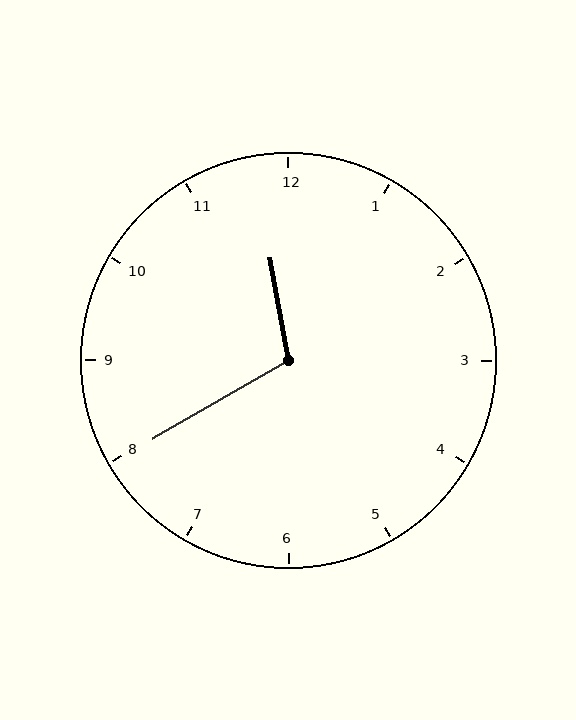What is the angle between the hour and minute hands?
Approximately 110 degrees.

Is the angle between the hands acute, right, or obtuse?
It is obtuse.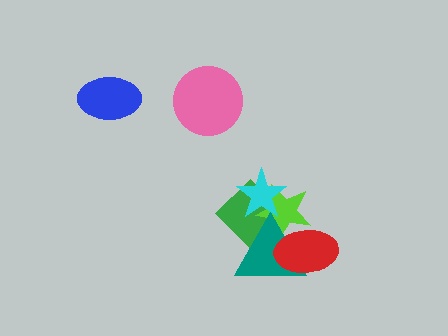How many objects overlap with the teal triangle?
4 objects overlap with the teal triangle.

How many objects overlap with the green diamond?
3 objects overlap with the green diamond.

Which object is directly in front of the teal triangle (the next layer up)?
The cyan star is directly in front of the teal triangle.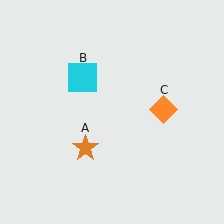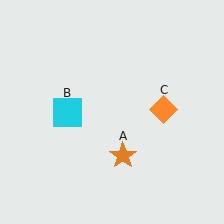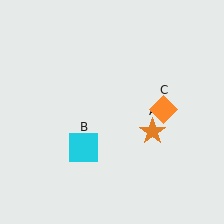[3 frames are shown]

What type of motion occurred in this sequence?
The orange star (object A), cyan square (object B) rotated counterclockwise around the center of the scene.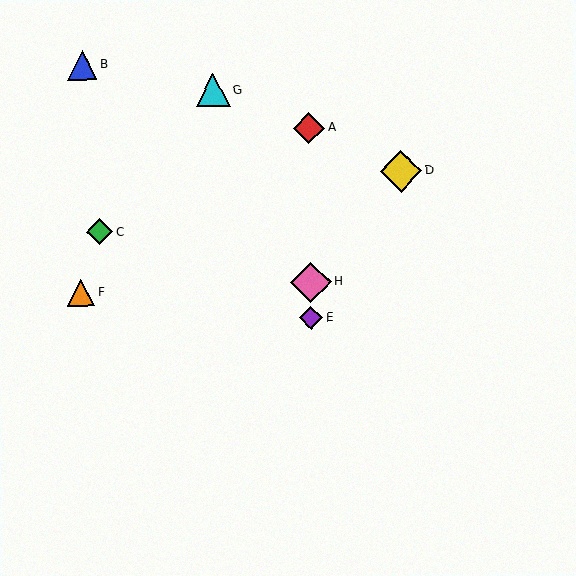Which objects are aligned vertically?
Objects A, E, H are aligned vertically.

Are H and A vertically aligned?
Yes, both are at x≈311.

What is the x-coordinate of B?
Object B is at x≈82.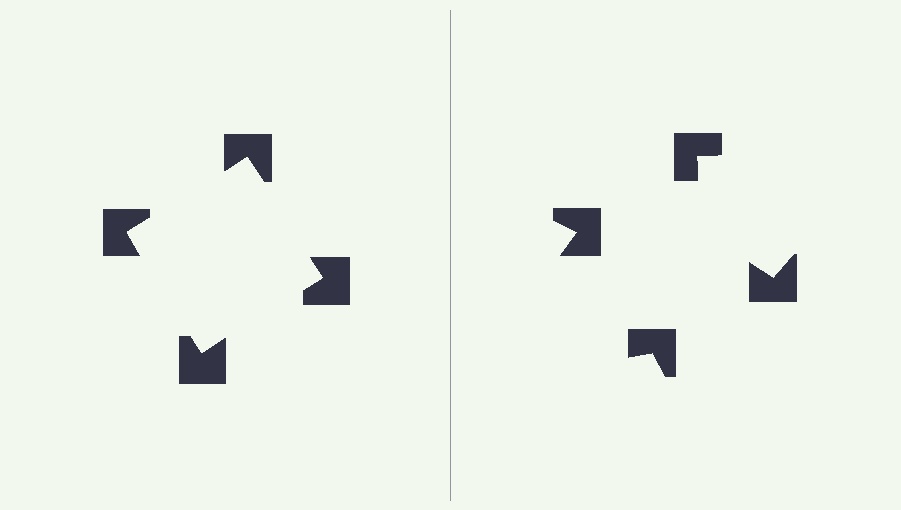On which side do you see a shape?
An illusory square appears on the left side. On the right side the wedge cuts are rotated, so no coherent shape forms.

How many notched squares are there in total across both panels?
8 — 4 on each side.